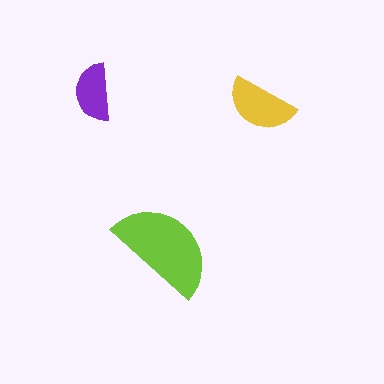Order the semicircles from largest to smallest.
the lime one, the yellow one, the purple one.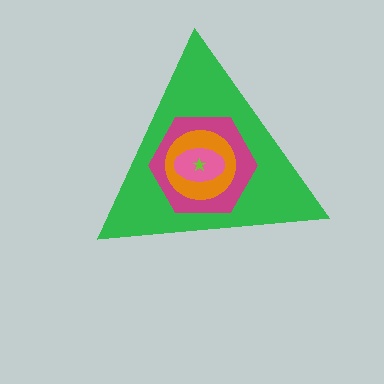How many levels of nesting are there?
5.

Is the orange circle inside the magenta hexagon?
Yes.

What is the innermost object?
The lime star.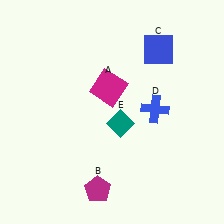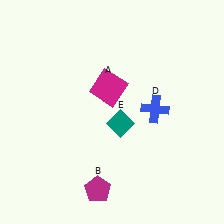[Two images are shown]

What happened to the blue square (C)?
The blue square (C) was removed in Image 2. It was in the top-right area of Image 1.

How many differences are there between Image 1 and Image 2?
There is 1 difference between the two images.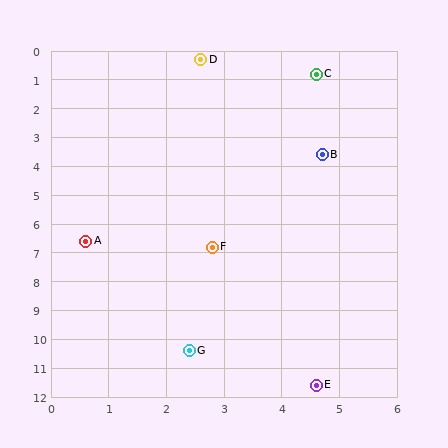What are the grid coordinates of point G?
Point G is at approximately (2.4, 10.4).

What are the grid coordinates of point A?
Point A is at approximately (0.6, 6.6).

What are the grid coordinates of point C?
Point C is at approximately (4.6, 0.8).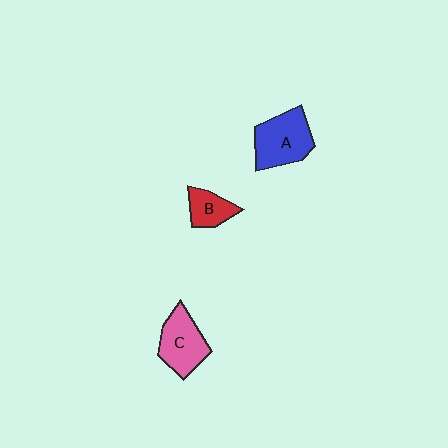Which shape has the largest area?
Shape A (blue).